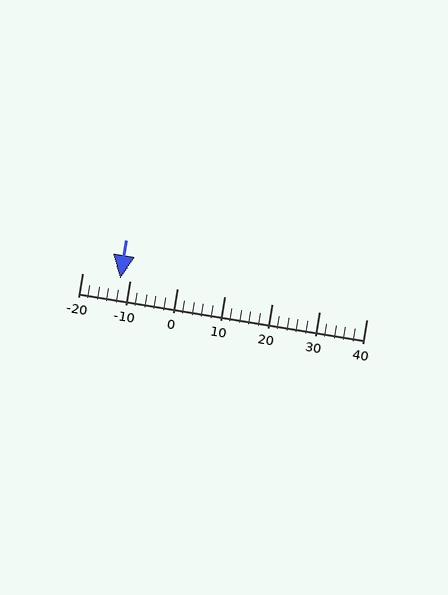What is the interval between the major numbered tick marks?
The major tick marks are spaced 10 units apart.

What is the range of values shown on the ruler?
The ruler shows values from -20 to 40.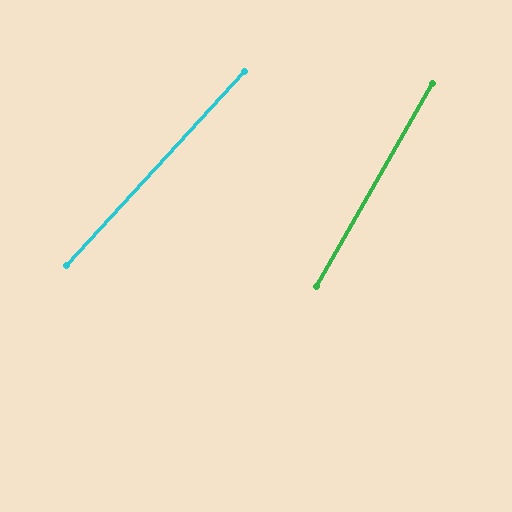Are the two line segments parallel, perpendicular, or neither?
Neither parallel nor perpendicular — they differ by about 13°.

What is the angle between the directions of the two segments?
Approximately 13 degrees.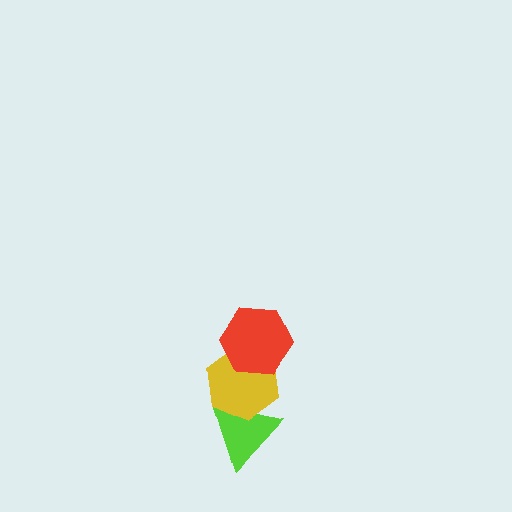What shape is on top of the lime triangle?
The yellow hexagon is on top of the lime triangle.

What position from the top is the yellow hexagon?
The yellow hexagon is 2nd from the top.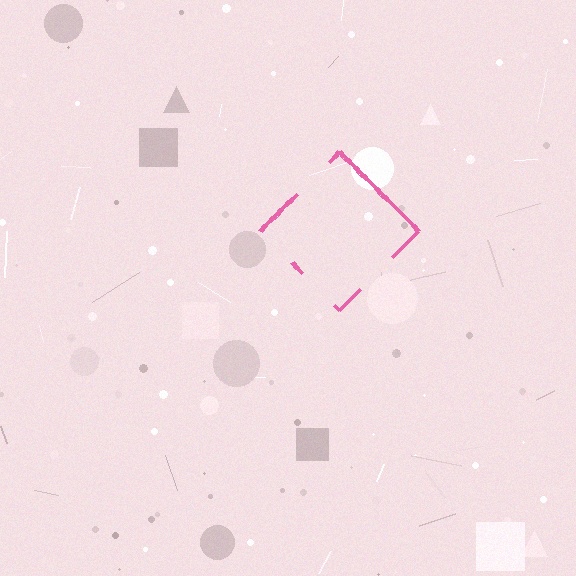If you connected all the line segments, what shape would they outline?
They would outline a diamond.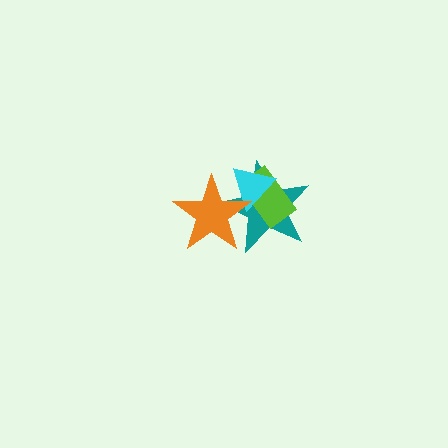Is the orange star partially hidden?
No, no other shape covers it.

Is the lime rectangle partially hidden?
Yes, it is partially covered by another shape.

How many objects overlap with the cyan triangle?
3 objects overlap with the cyan triangle.